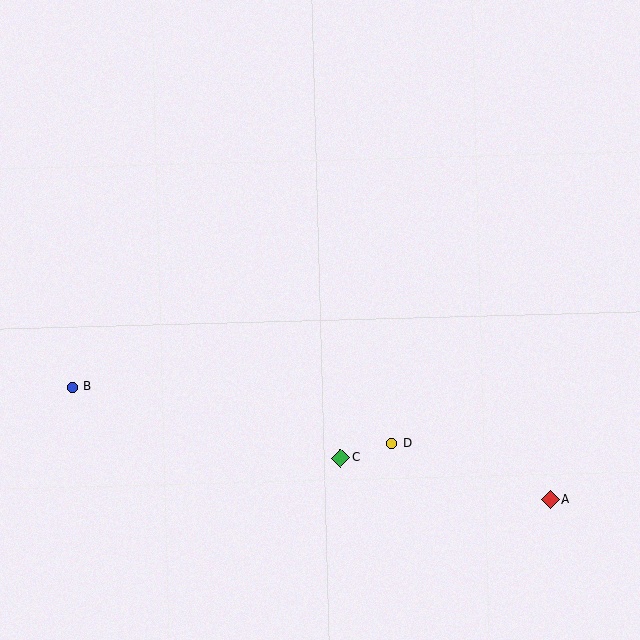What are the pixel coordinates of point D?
Point D is at (392, 443).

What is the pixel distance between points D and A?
The distance between D and A is 168 pixels.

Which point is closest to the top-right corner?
Point A is closest to the top-right corner.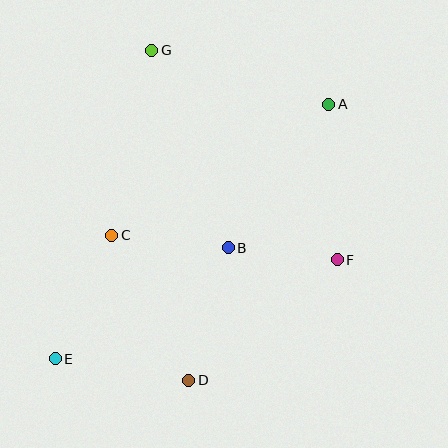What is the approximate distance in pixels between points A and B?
The distance between A and B is approximately 175 pixels.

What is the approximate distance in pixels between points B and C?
The distance between B and C is approximately 117 pixels.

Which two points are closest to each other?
Points B and F are closest to each other.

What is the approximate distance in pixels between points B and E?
The distance between B and E is approximately 205 pixels.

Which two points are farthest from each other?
Points A and E are farthest from each other.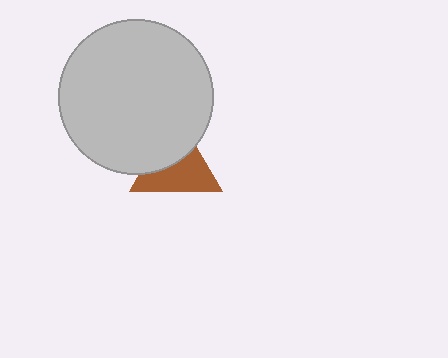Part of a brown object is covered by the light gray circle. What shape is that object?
It is a triangle.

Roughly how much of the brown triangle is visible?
About half of it is visible (roughly 57%).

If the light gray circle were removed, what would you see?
You would see the complete brown triangle.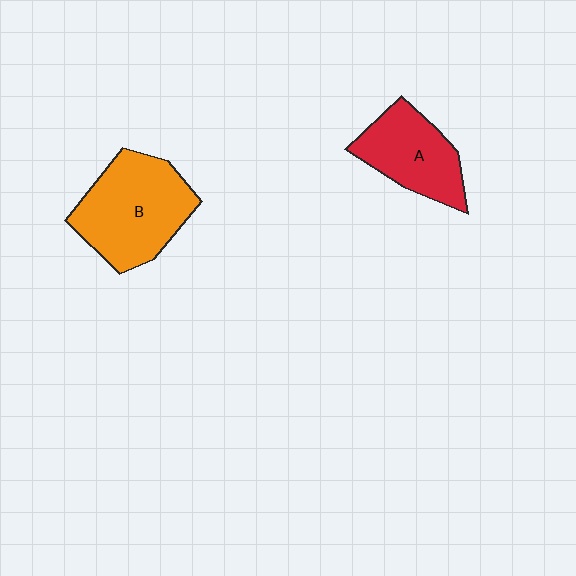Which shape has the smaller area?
Shape A (red).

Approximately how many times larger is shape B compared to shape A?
Approximately 1.4 times.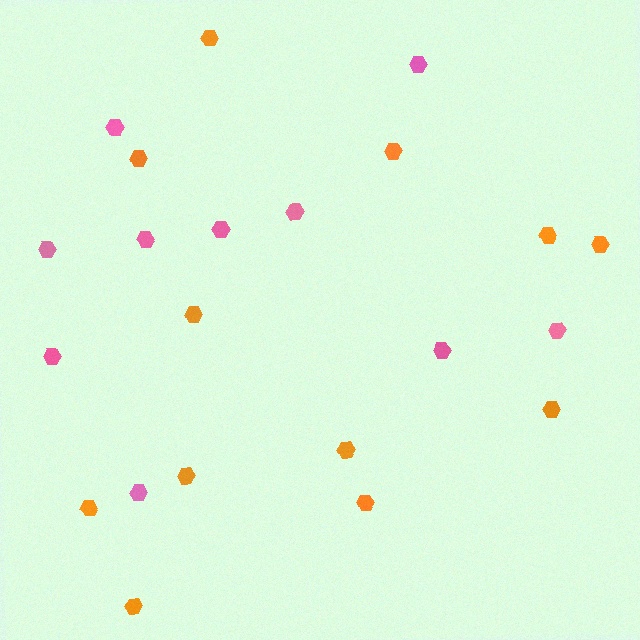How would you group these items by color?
There are 2 groups: one group of orange hexagons (12) and one group of pink hexagons (10).